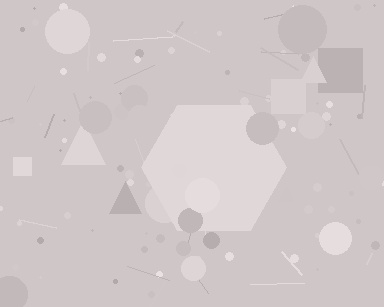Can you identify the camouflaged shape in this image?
The camouflaged shape is a hexagon.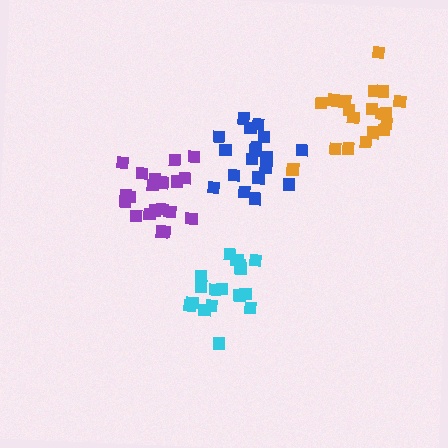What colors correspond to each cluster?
The clusters are colored: cyan, orange, blue, purple.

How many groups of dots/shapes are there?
There are 4 groups.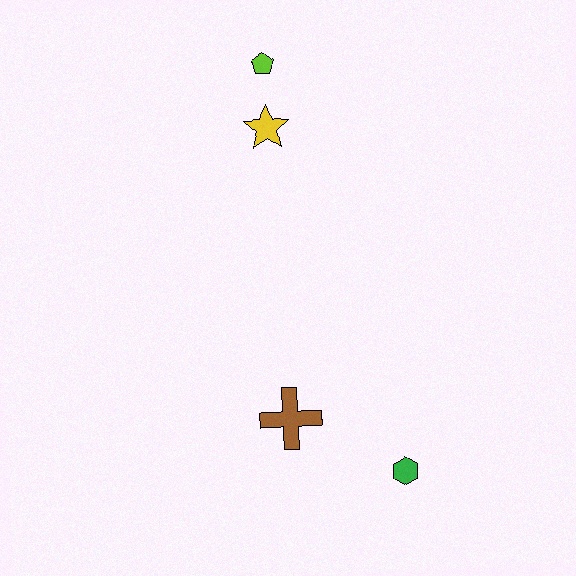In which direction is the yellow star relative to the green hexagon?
The yellow star is above the green hexagon.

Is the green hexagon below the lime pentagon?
Yes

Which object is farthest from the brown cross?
The lime pentagon is farthest from the brown cross.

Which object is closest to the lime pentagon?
The yellow star is closest to the lime pentagon.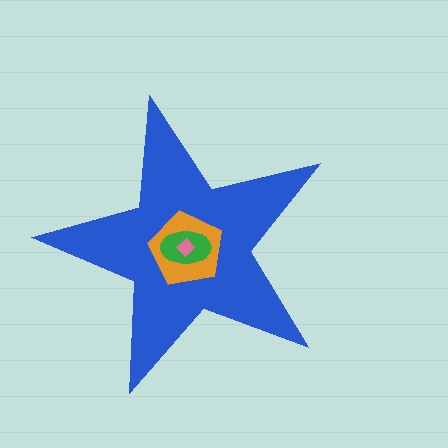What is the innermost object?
The pink diamond.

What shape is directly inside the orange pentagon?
The green ellipse.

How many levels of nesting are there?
4.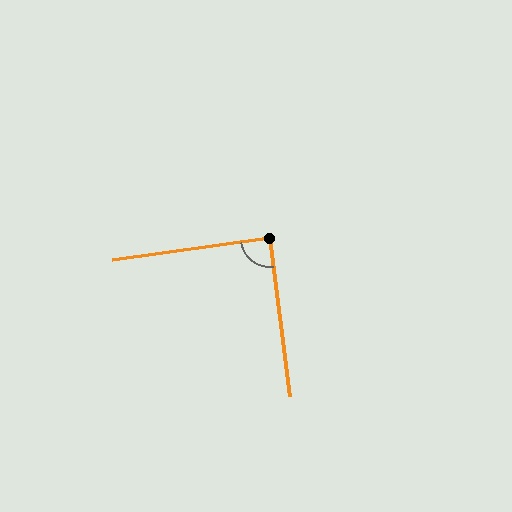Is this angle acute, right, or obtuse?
It is approximately a right angle.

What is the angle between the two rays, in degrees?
Approximately 89 degrees.